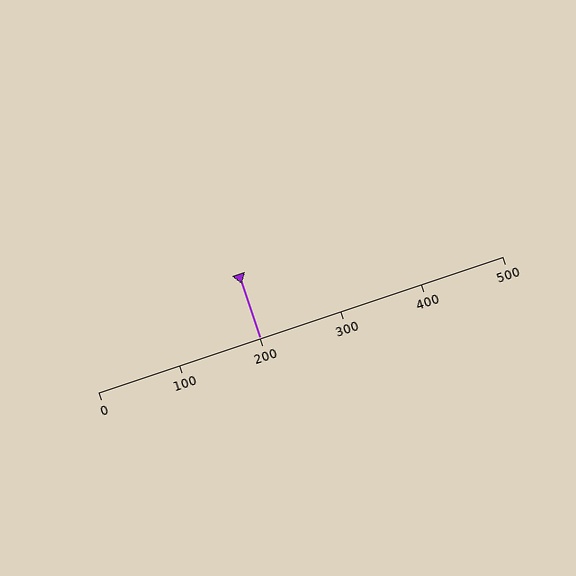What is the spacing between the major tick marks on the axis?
The major ticks are spaced 100 apart.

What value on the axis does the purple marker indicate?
The marker indicates approximately 200.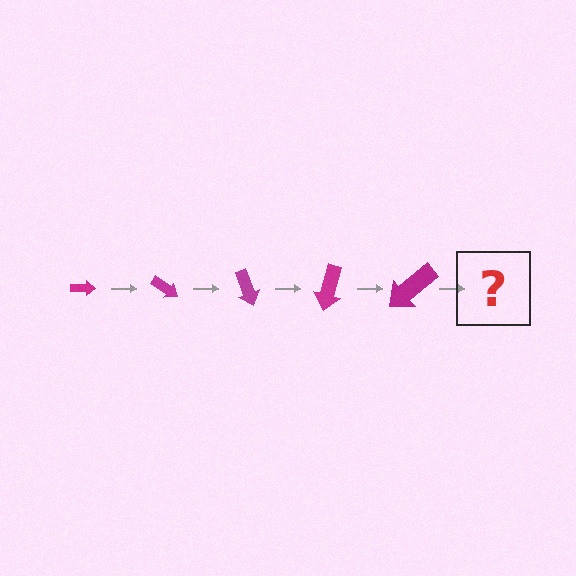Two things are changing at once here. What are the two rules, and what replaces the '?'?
The two rules are that the arrow grows larger each step and it rotates 35 degrees each step. The '?' should be an arrow, larger than the previous one and rotated 175 degrees from the start.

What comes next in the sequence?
The next element should be an arrow, larger than the previous one and rotated 175 degrees from the start.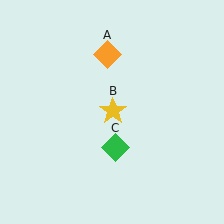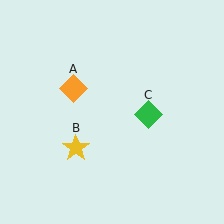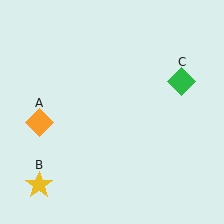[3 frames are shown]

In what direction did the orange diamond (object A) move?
The orange diamond (object A) moved down and to the left.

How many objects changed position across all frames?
3 objects changed position: orange diamond (object A), yellow star (object B), green diamond (object C).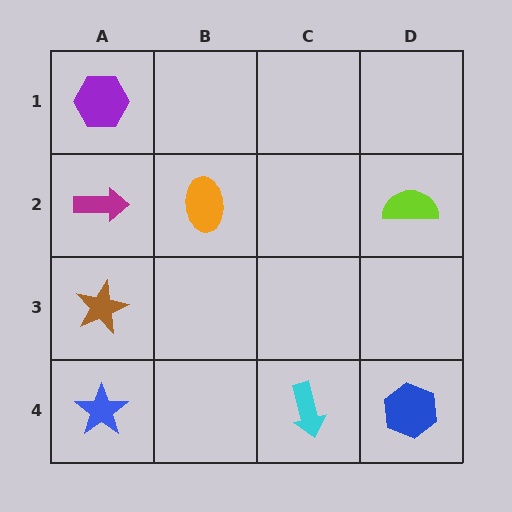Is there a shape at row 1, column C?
No, that cell is empty.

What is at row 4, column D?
A blue hexagon.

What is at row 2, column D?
A lime semicircle.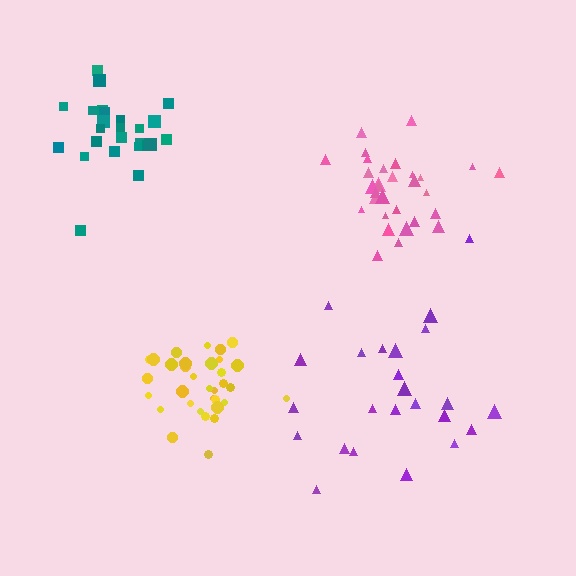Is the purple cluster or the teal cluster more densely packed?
Teal.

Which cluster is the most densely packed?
Teal.